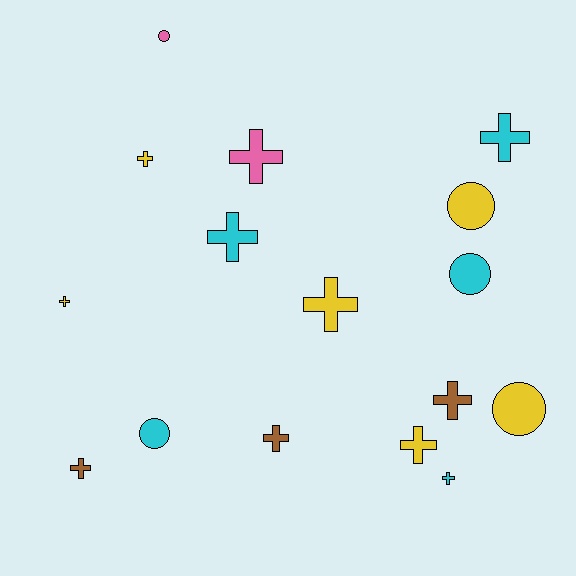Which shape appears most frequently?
Cross, with 11 objects.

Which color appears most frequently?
Yellow, with 6 objects.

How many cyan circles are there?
There are 2 cyan circles.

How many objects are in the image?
There are 16 objects.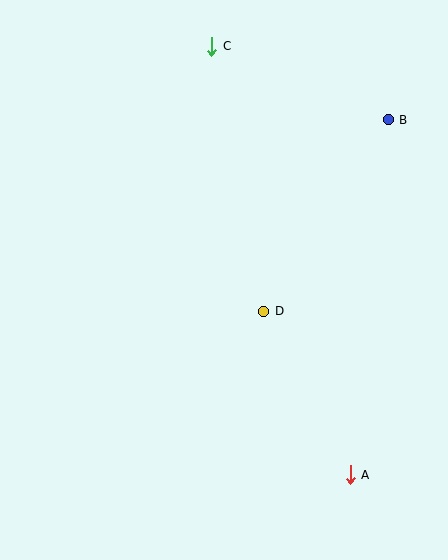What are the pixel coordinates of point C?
Point C is at (212, 46).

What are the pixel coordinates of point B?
Point B is at (388, 120).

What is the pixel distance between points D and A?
The distance between D and A is 185 pixels.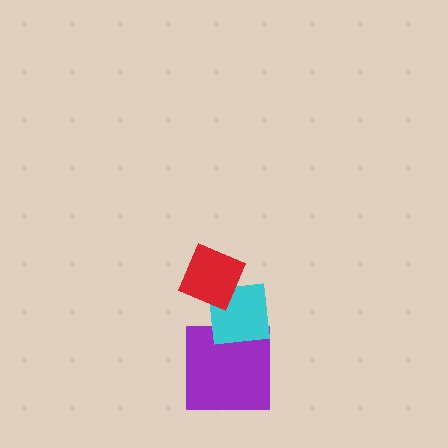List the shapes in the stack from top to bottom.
From top to bottom: the red diamond, the cyan square, the purple square.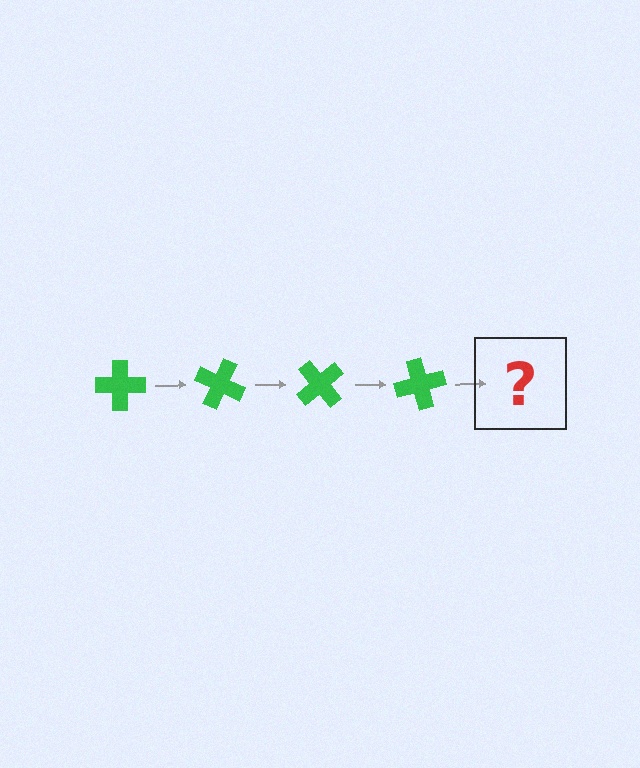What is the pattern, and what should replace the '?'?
The pattern is that the cross rotates 25 degrees each step. The '?' should be a green cross rotated 100 degrees.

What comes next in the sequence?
The next element should be a green cross rotated 100 degrees.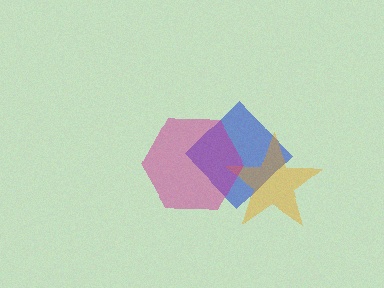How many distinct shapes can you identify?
There are 3 distinct shapes: a blue diamond, an orange star, a magenta hexagon.